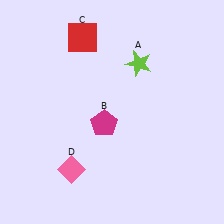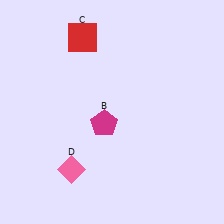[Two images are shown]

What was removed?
The lime star (A) was removed in Image 2.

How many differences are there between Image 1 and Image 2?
There is 1 difference between the two images.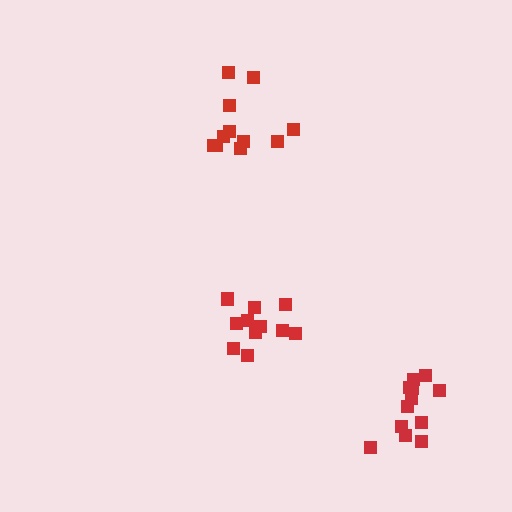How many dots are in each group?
Group 1: 11 dots, Group 2: 12 dots, Group 3: 11 dots (34 total).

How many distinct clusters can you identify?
There are 3 distinct clusters.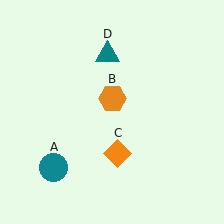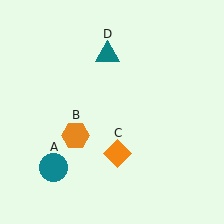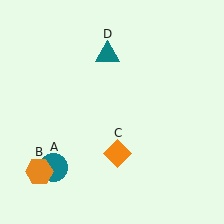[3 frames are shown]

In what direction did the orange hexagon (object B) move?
The orange hexagon (object B) moved down and to the left.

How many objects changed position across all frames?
1 object changed position: orange hexagon (object B).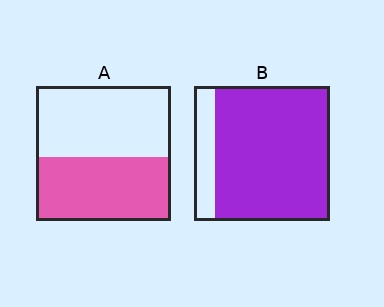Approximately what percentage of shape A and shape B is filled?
A is approximately 45% and B is approximately 85%.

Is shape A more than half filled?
Roughly half.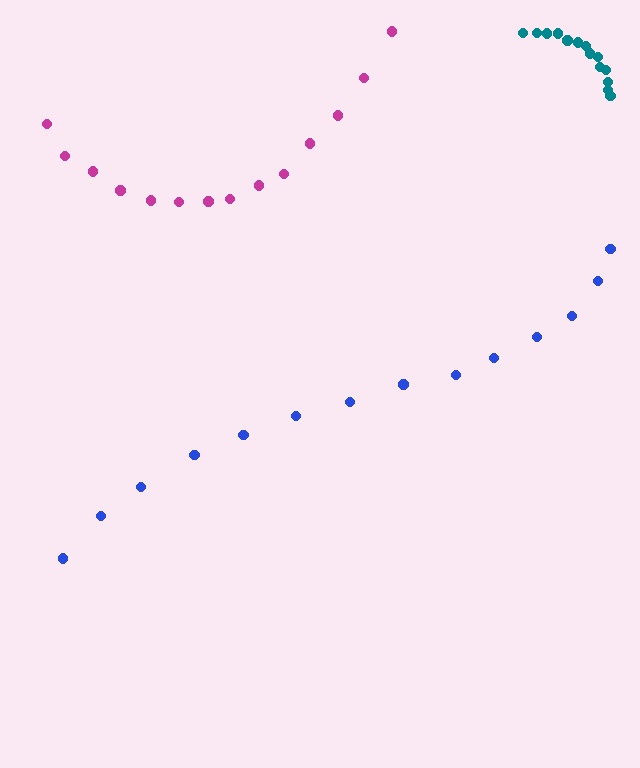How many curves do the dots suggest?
There are 3 distinct paths.